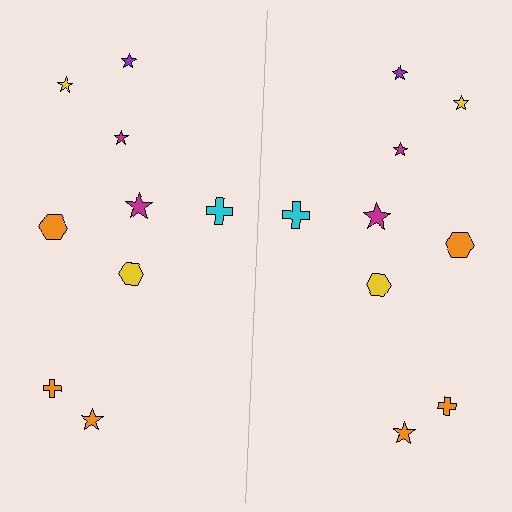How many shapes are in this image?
There are 18 shapes in this image.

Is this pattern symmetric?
Yes, this pattern has bilateral (reflection) symmetry.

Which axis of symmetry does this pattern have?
The pattern has a vertical axis of symmetry running through the center of the image.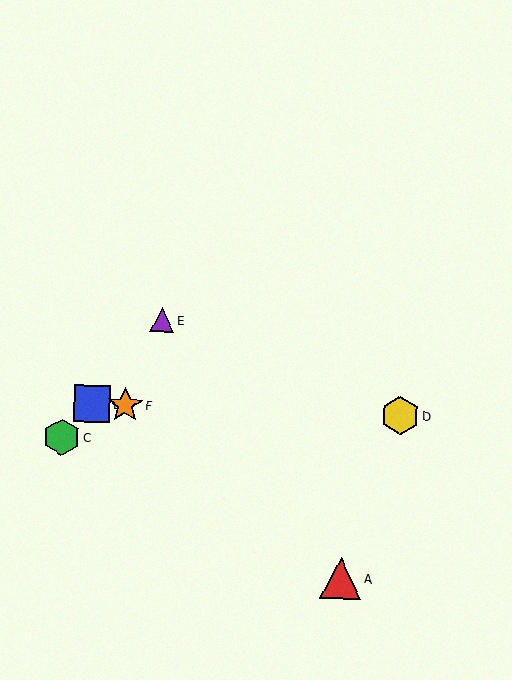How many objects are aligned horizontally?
3 objects (B, D, F) are aligned horizontally.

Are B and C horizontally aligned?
No, B is at y≈404 and C is at y≈437.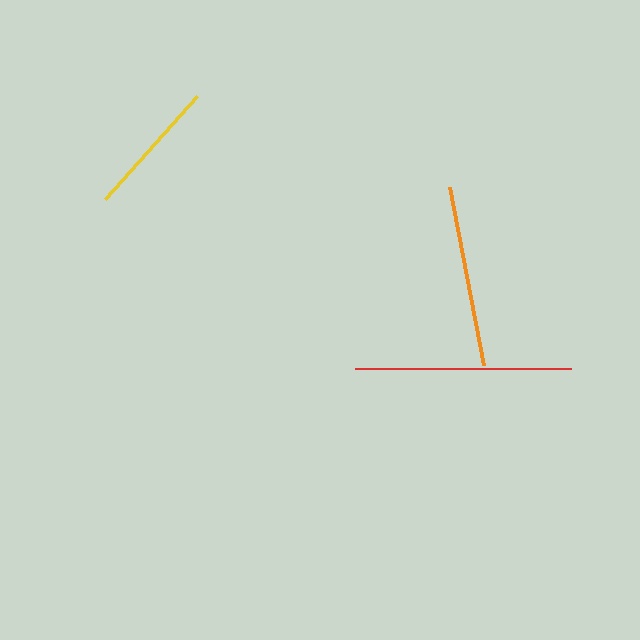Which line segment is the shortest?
The yellow line is the shortest at approximately 138 pixels.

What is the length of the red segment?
The red segment is approximately 216 pixels long.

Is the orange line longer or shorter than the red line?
The red line is longer than the orange line.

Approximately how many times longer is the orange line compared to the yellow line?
The orange line is approximately 1.3 times the length of the yellow line.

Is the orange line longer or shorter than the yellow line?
The orange line is longer than the yellow line.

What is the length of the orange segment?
The orange segment is approximately 181 pixels long.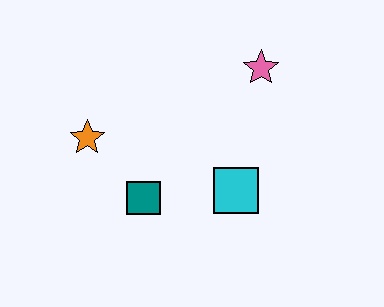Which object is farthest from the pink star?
The orange star is farthest from the pink star.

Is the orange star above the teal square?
Yes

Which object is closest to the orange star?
The teal square is closest to the orange star.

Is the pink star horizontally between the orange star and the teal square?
No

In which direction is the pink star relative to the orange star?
The pink star is to the right of the orange star.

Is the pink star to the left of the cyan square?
No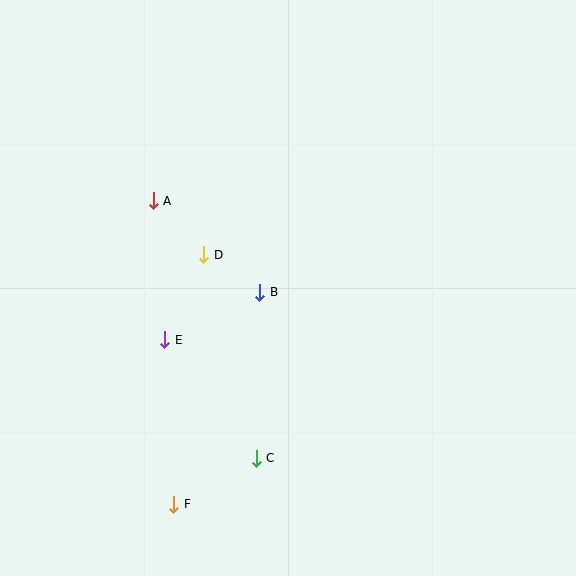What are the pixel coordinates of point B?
Point B is at (260, 292).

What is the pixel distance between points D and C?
The distance between D and C is 210 pixels.